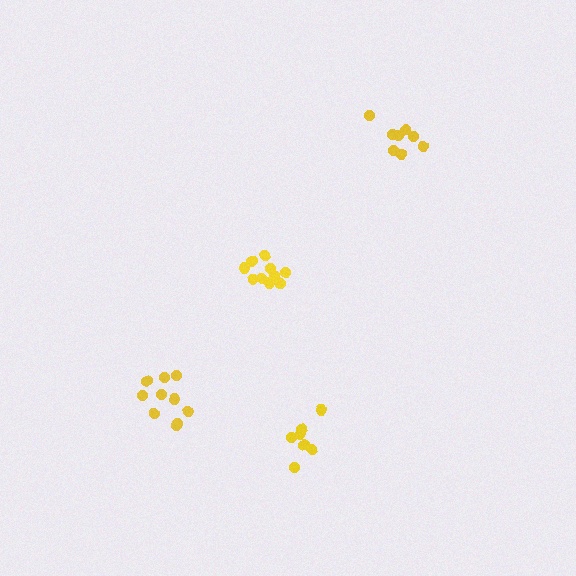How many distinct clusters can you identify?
There are 4 distinct clusters.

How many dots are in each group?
Group 1: 8 dots, Group 2: 7 dots, Group 3: 10 dots, Group 4: 10 dots (35 total).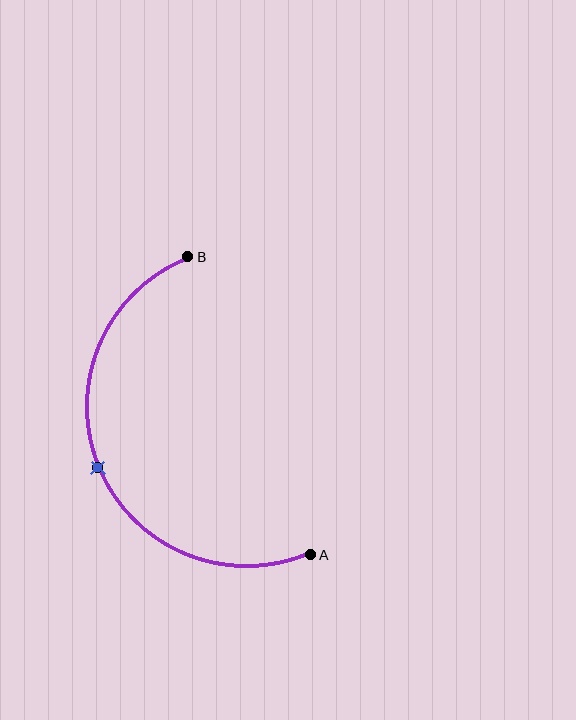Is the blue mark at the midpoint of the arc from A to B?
Yes. The blue mark lies on the arc at equal arc-length from both A and B — it is the arc midpoint.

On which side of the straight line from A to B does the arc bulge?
The arc bulges to the left of the straight line connecting A and B.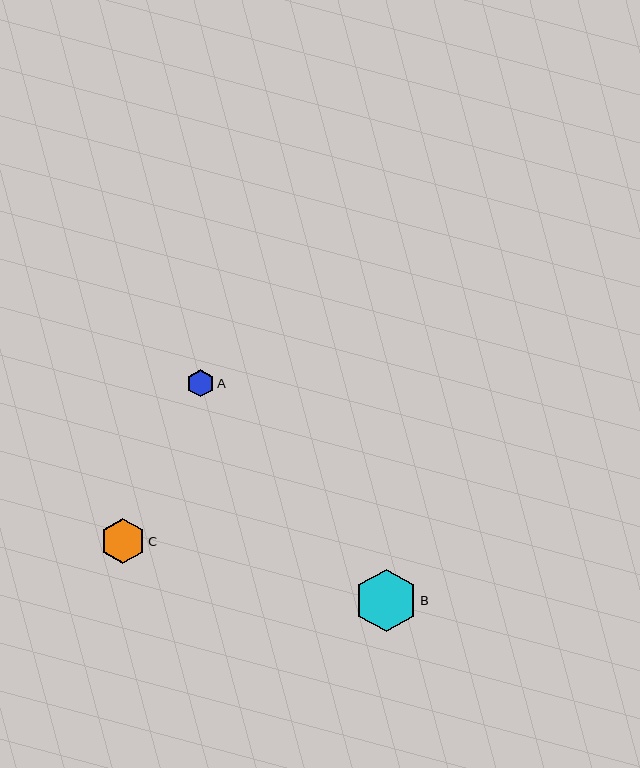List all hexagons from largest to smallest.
From largest to smallest: B, C, A.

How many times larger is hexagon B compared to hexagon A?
Hexagon B is approximately 2.3 times the size of hexagon A.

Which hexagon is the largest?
Hexagon B is the largest with a size of approximately 63 pixels.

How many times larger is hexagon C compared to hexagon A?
Hexagon C is approximately 1.6 times the size of hexagon A.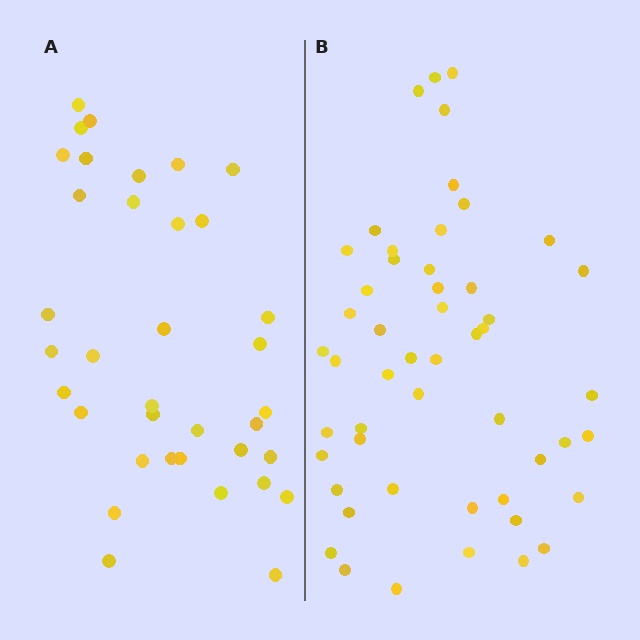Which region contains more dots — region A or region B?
Region B (the right region) has more dots.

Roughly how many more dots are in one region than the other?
Region B has approximately 15 more dots than region A.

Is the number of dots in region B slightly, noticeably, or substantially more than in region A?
Region B has noticeably more, but not dramatically so. The ratio is roughly 1.4 to 1.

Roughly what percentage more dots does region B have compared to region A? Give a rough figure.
About 40% more.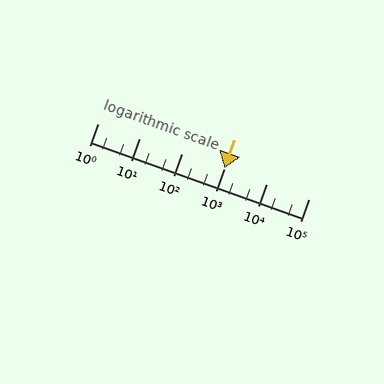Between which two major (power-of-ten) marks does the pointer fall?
The pointer is between 1000 and 10000.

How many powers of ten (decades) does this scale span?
The scale spans 5 decades, from 1 to 100000.